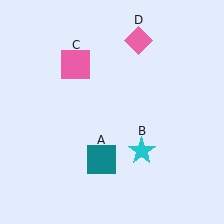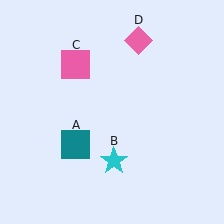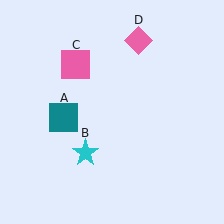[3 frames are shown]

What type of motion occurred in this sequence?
The teal square (object A), cyan star (object B) rotated clockwise around the center of the scene.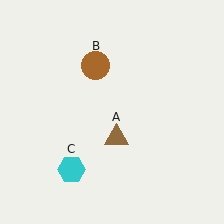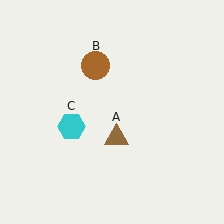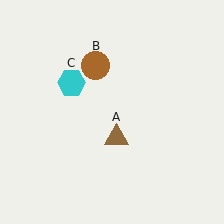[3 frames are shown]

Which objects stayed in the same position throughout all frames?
Brown triangle (object A) and brown circle (object B) remained stationary.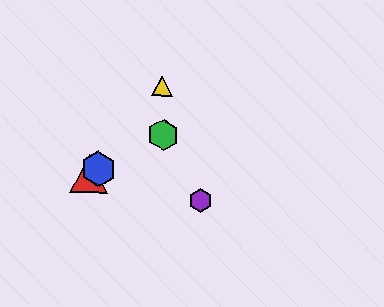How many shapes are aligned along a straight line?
3 shapes (the red triangle, the blue hexagon, the green hexagon) are aligned along a straight line.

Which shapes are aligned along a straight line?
The red triangle, the blue hexagon, the green hexagon are aligned along a straight line.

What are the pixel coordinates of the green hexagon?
The green hexagon is at (163, 135).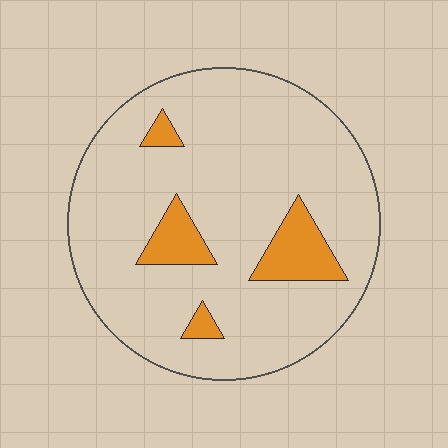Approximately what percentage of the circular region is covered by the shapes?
Approximately 10%.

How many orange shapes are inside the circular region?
4.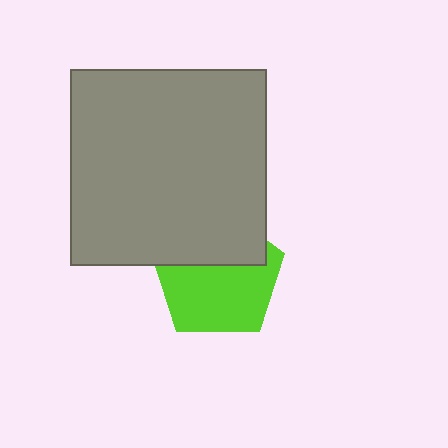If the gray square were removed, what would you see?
You would see the complete lime pentagon.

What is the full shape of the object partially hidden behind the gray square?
The partially hidden object is a lime pentagon.